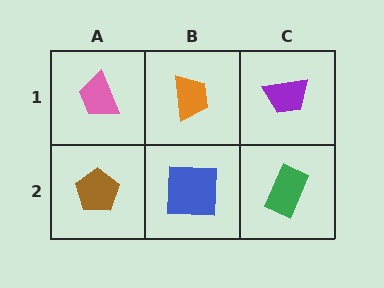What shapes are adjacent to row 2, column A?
A pink trapezoid (row 1, column A), a blue square (row 2, column B).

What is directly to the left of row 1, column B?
A pink trapezoid.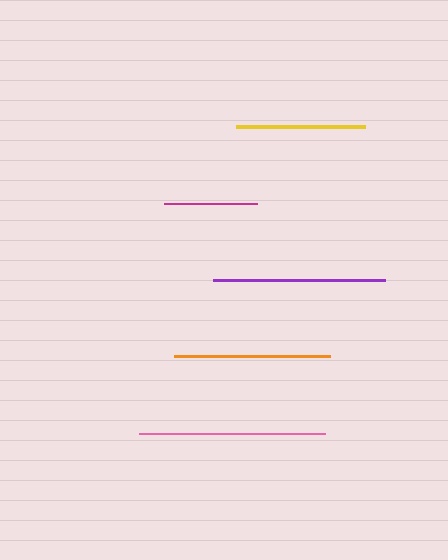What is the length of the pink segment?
The pink segment is approximately 186 pixels long.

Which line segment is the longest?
The pink line is the longest at approximately 186 pixels.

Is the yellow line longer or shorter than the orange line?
The orange line is longer than the yellow line.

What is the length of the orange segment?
The orange segment is approximately 156 pixels long.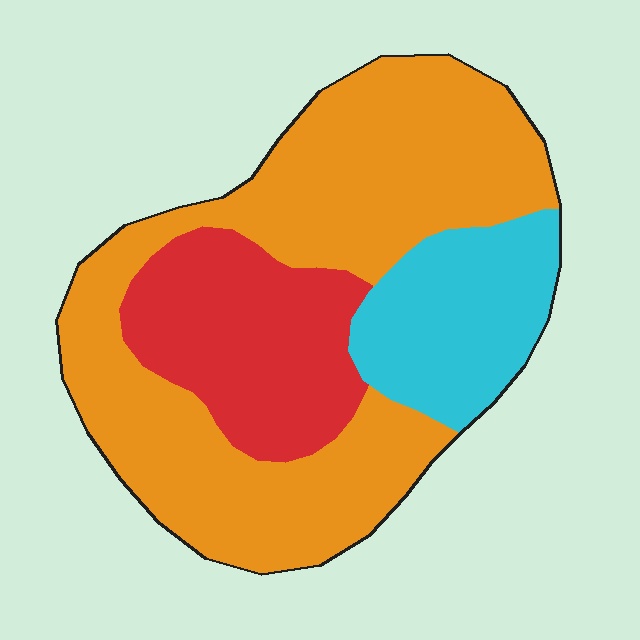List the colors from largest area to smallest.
From largest to smallest: orange, red, cyan.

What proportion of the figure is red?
Red covers 23% of the figure.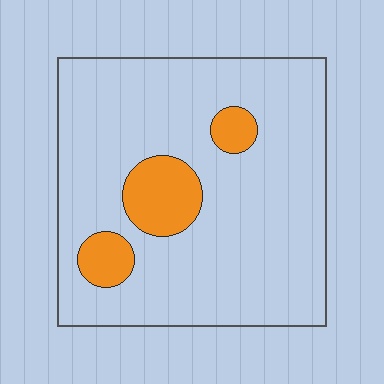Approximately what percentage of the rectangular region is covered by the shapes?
Approximately 15%.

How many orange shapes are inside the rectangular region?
3.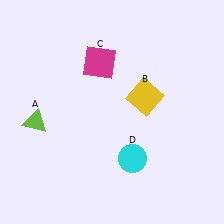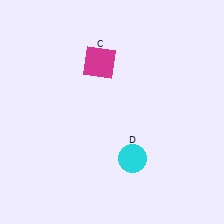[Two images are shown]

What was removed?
The lime triangle (A), the yellow square (B) were removed in Image 2.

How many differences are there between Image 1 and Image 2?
There are 2 differences between the two images.